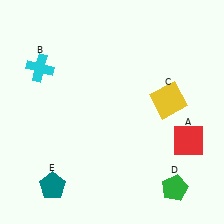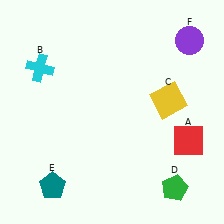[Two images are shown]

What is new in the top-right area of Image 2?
A purple circle (F) was added in the top-right area of Image 2.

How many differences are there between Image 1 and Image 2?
There is 1 difference between the two images.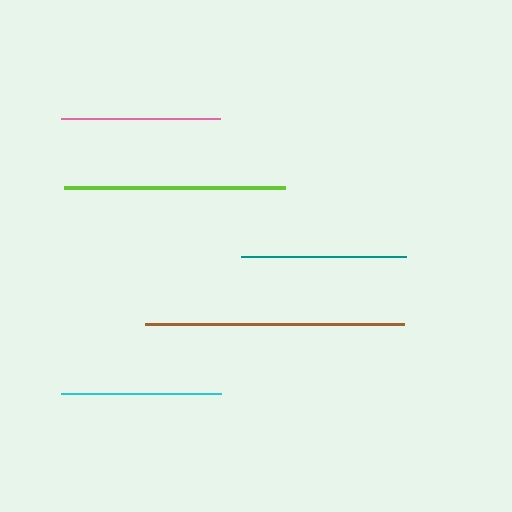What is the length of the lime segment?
The lime segment is approximately 220 pixels long.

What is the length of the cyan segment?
The cyan segment is approximately 159 pixels long.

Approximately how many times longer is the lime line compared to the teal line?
The lime line is approximately 1.3 times the length of the teal line.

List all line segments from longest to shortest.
From longest to shortest: brown, lime, teal, cyan, pink.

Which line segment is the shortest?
The pink line is the shortest at approximately 159 pixels.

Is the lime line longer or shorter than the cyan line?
The lime line is longer than the cyan line.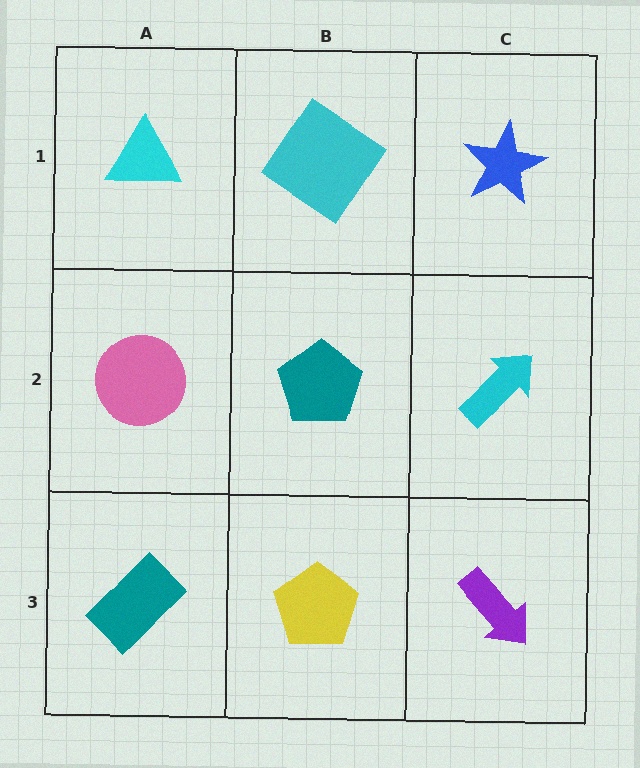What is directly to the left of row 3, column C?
A yellow pentagon.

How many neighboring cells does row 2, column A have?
3.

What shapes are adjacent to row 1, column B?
A teal pentagon (row 2, column B), a cyan triangle (row 1, column A), a blue star (row 1, column C).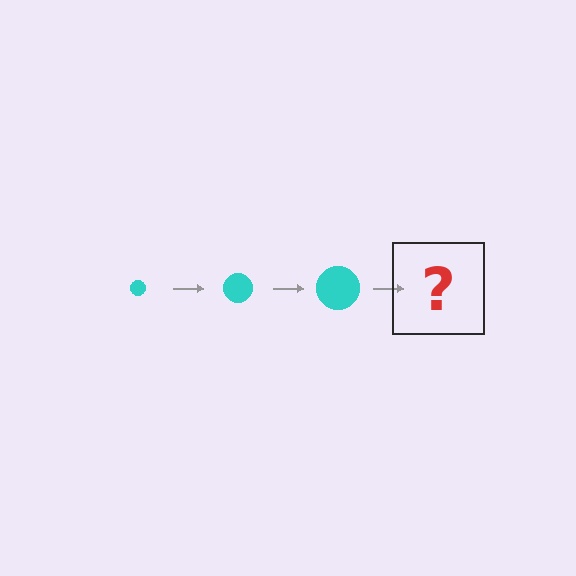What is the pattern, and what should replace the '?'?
The pattern is that the circle gets progressively larger each step. The '?' should be a cyan circle, larger than the previous one.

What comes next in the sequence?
The next element should be a cyan circle, larger than the previous one.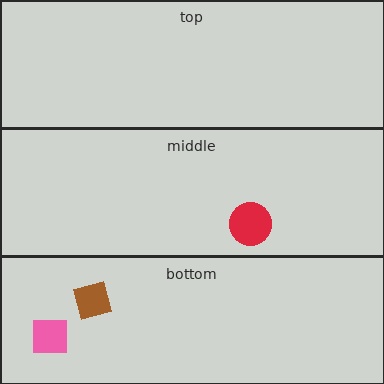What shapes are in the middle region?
The red circle.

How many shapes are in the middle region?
1.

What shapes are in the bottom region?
The pink square, the brown square.